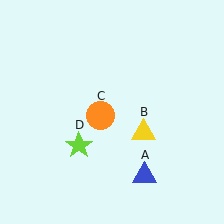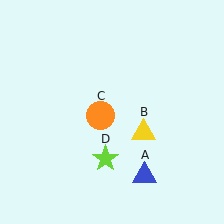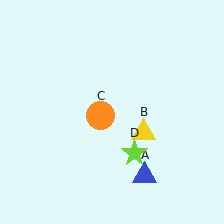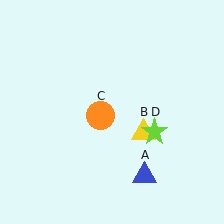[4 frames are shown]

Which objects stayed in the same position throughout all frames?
Blue triangle (object A) and yellow triangle (object B) and orange circle (object C) remained stationary.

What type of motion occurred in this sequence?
The lime star (object D) rotated counterclockwise around the center of the scene.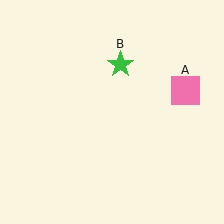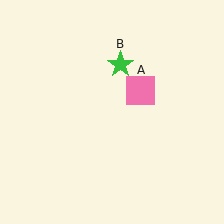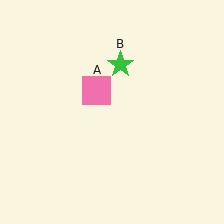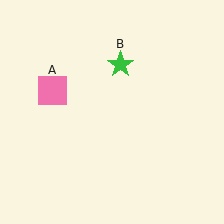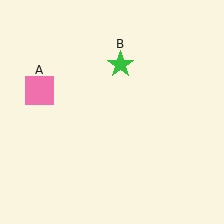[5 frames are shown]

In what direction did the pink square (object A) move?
The pink square (object A) moved left.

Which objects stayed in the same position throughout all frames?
Green star (object B) remained stationary.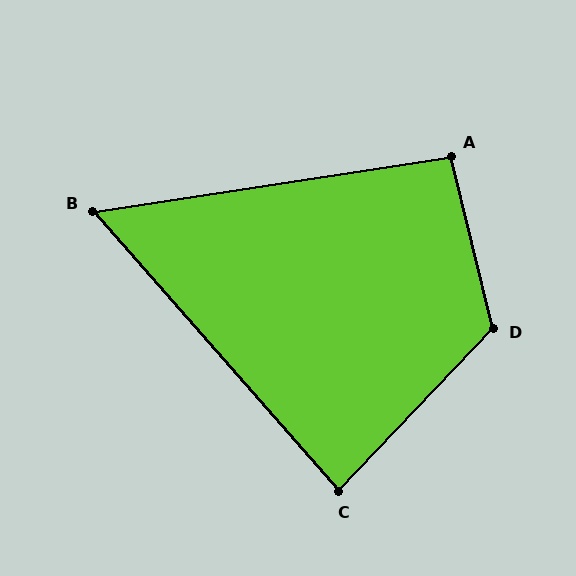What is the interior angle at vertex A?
Approximately 95 degrees (obtuse).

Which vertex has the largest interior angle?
D, at approximately 123 degrees.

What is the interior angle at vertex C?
Approximately 85 degrees (acute).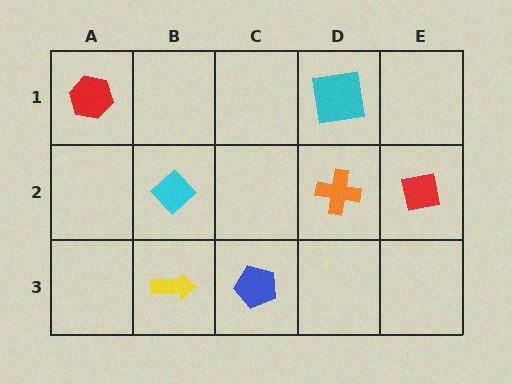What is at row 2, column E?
A red square.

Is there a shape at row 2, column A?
No, that cell is empty.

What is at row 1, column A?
A red hexagon.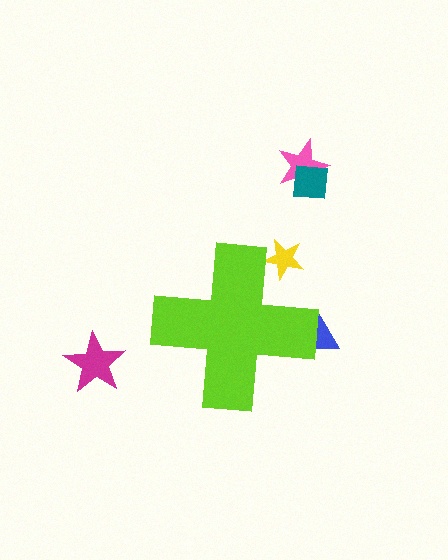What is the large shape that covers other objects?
A lime cross.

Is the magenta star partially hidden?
No, the magenta star is fully visible.